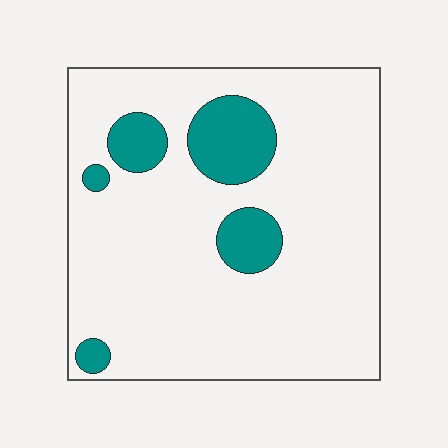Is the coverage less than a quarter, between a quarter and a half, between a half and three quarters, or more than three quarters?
Less than a quarter.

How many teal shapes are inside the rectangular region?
5.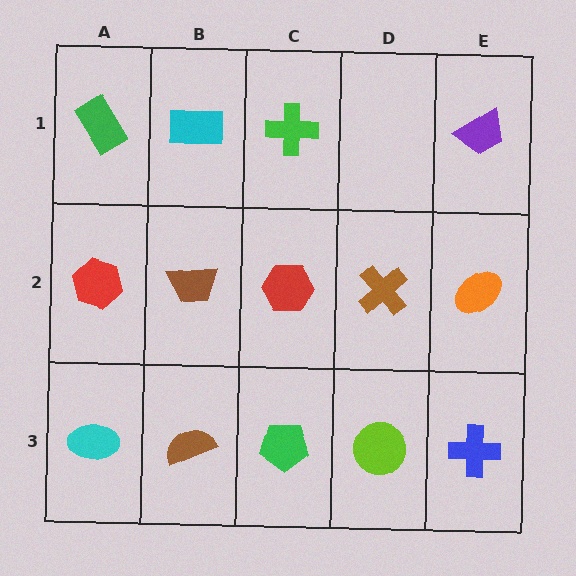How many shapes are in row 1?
4 shapes.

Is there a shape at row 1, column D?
No, that cell is empty.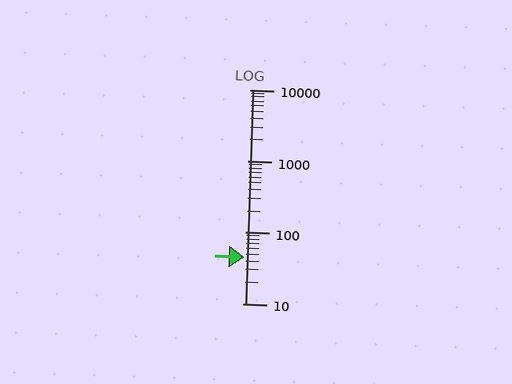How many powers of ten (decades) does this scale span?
The scale spans 3 decades, from 10 to 10000.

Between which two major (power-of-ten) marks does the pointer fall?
The pointer is between 10 and 100.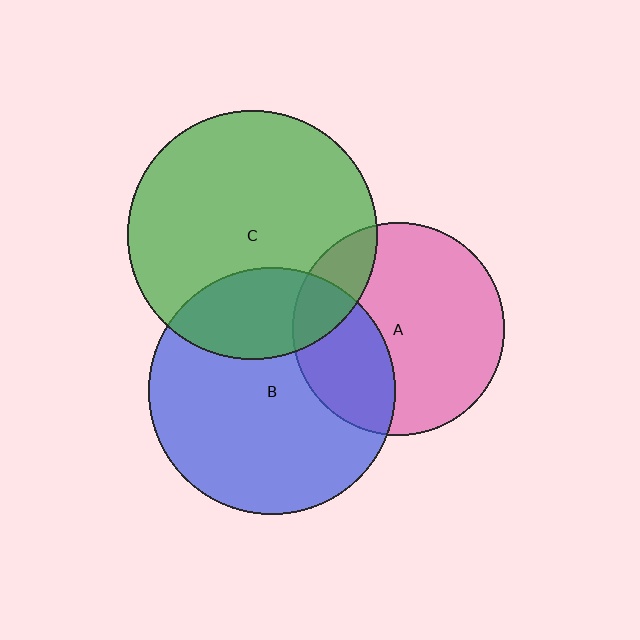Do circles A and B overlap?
Yes.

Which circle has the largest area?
Circle C (green).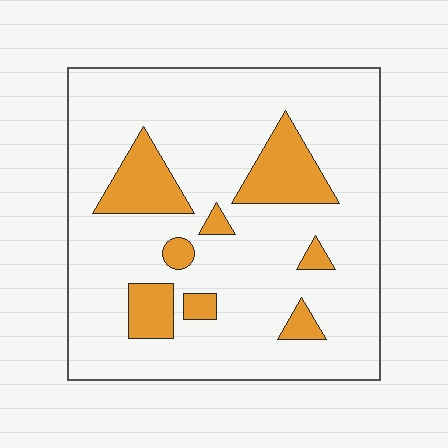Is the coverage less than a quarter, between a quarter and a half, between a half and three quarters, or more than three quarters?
Less than a quarter.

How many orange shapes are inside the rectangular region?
8.